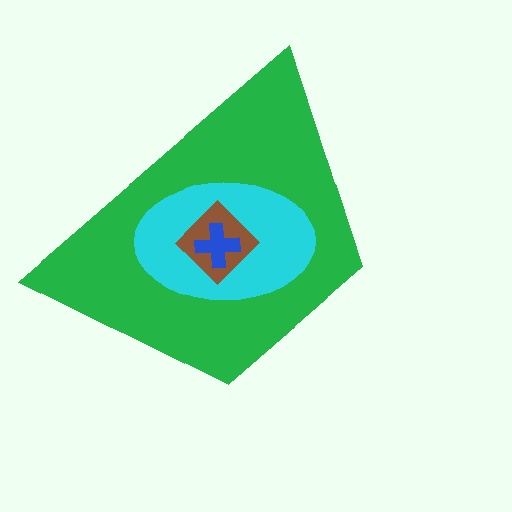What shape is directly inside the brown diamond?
The blue cross.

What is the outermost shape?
The green trapezoid.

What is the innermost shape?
The blue cross.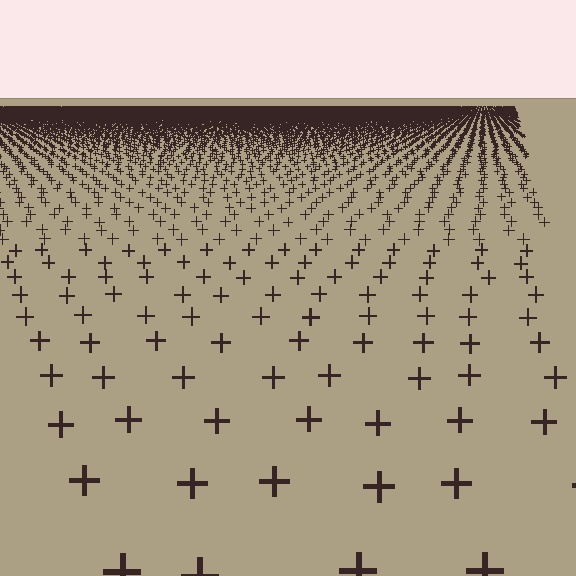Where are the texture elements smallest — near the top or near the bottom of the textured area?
Near the top.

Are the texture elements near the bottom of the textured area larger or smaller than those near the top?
Larger. Near the bottom, elements are closer to the viewer and appear at a bigger on-screen size.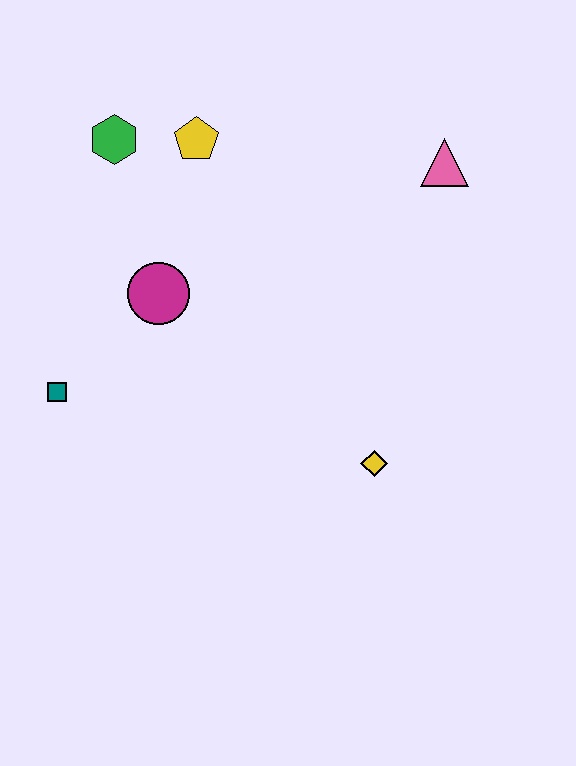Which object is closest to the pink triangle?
The yellow pentagon is closest to the pink triangle.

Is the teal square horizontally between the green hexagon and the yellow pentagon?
No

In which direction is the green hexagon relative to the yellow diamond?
The green hexagon is above the yellow diamond.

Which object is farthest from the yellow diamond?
The green hexagon is farthest from the yellow diamond.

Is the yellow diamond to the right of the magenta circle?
Yes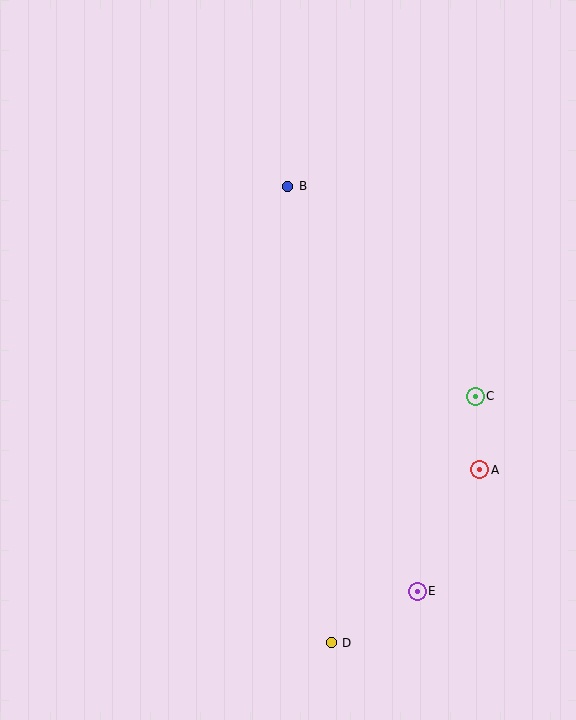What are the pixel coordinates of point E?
Point E is at (417, 591).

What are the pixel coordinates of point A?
Point A is at (480, 470).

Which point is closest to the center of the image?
Point B at (288, 186) is closest to the center.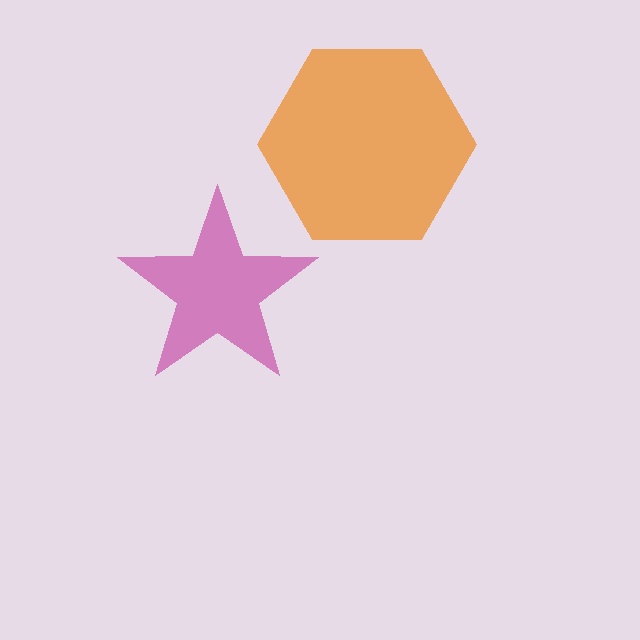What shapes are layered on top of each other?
The layered shapes are: an orange hexagon, a magenta star.